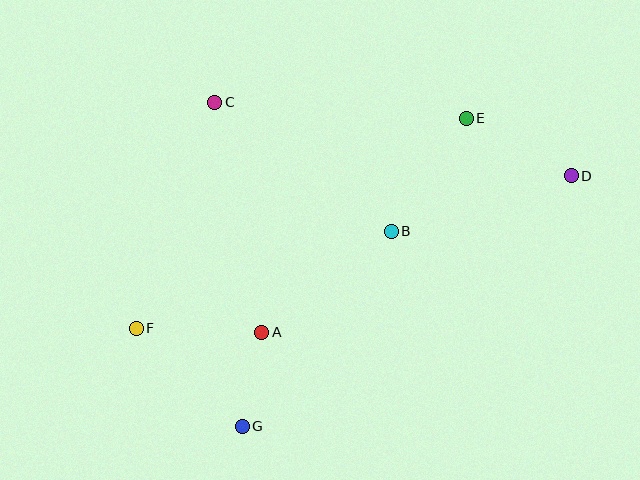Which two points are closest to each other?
Points A and G are closest to each other.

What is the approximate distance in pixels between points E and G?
The distance between E and G is approximately 381 pixels.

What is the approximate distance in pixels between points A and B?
The distance between A and B is approximately 164 pixels.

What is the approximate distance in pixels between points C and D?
The distance between C and D is approximately 364 pixels.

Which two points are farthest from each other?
Points D and F are farthest from each other.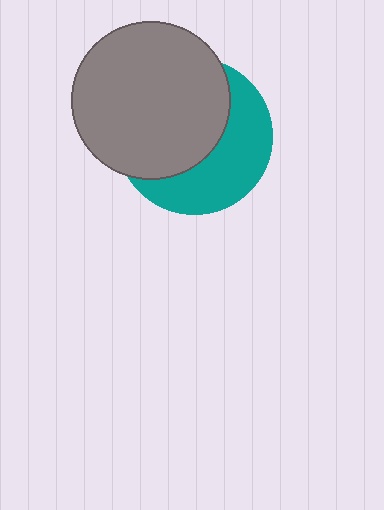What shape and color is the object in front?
The object in front is a gray circle.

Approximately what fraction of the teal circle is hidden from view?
Roughly 56% of the teal circle is hidden behind the gray circle.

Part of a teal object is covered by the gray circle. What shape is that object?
It is a circle.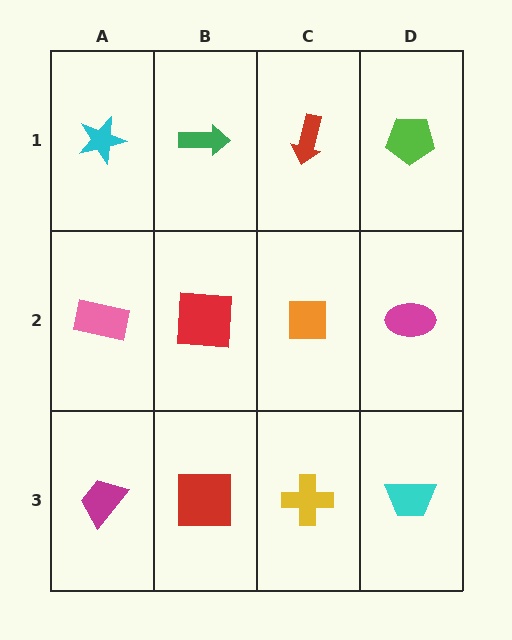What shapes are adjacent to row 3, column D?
A magenta ellipse (row 2, column D), a yellow cross (row 3, column C).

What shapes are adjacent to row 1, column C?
An orange square (row 2, column C), a green arrow (row 1, column B), a lime pentagon (row 1, column D).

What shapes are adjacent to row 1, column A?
A pink rectangle (row 2, column A), a green arrow (row 1, column B).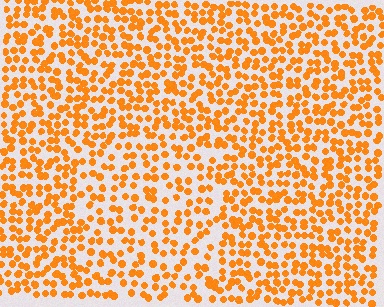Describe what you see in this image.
The image contains small orange elements arranged at two different densities. A rectangle-shaped region is visible where the elements are less densely packed than the surrounding area.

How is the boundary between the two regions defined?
The boundary is defined by a change in element density (approximately 1.5x ratio). All elements are the same color, size, and shape.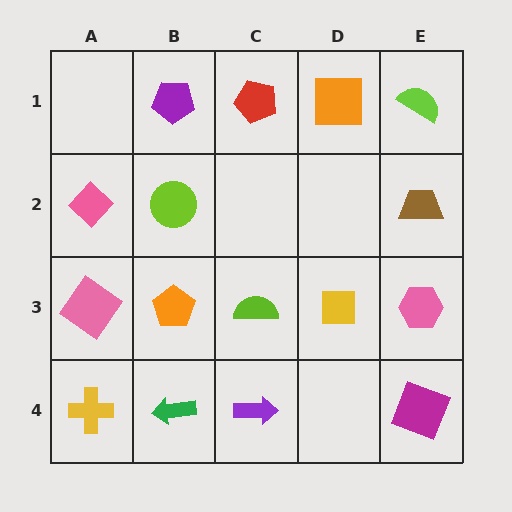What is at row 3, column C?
A lime semicircle.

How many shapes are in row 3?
5 shapes.